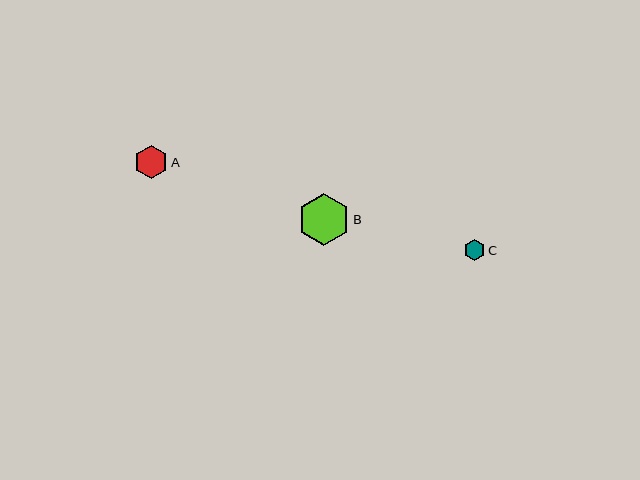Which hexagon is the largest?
Hexagon B is the largest with a size of approximately 52 pixels.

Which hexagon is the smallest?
Hexagon C is the smallest with a size of approximately 21 pixels.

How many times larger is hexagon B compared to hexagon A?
Hexagon B is approximately 1.6 times the size of hexagon A.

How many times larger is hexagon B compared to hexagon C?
Hexagon B is approximately 2.5 times the size of hexagon C.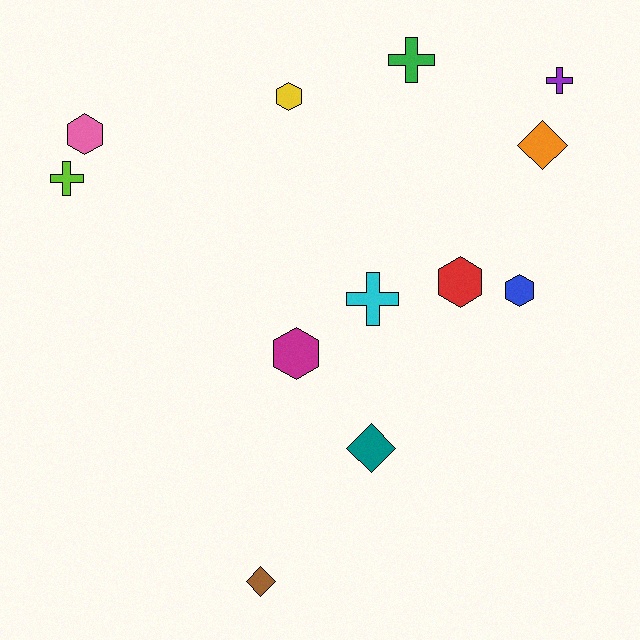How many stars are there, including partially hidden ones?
There are no stars.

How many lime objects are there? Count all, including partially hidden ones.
There is 1 lime object.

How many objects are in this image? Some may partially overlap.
There are 12 objects.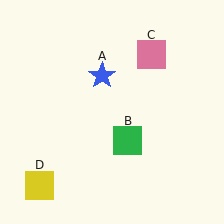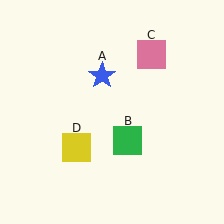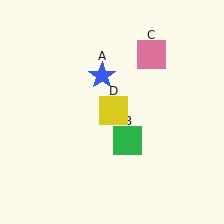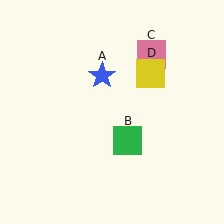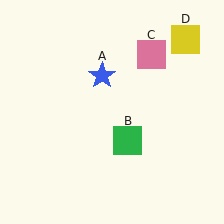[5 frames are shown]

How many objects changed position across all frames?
1 object changed position: yellow square (object D).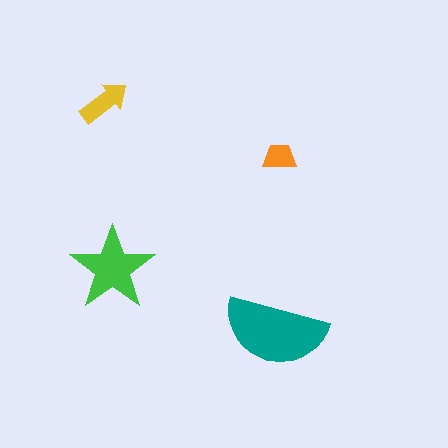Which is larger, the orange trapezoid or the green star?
The green star.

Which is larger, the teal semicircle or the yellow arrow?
The teal semicircle.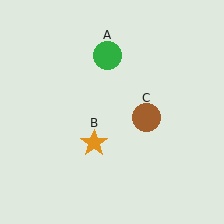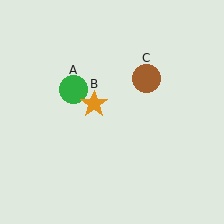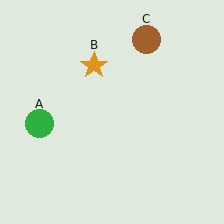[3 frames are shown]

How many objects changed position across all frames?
3 objects changed position: green circle (object A), orange star (object B), brown circle (object C).